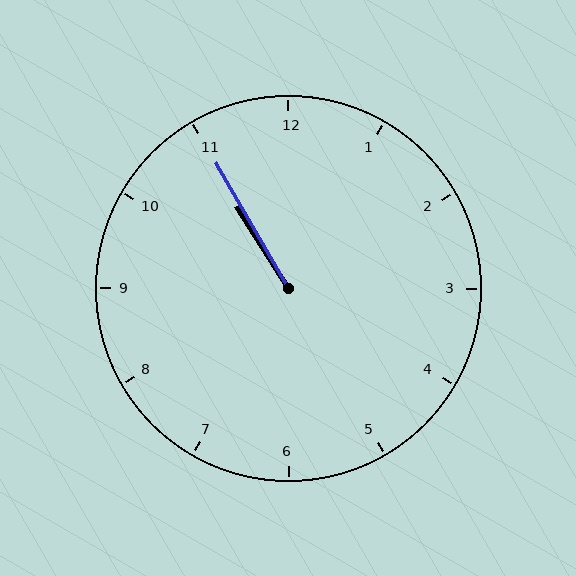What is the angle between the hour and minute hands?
Approximately 2 degrees.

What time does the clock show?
10:55.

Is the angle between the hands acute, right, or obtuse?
It is acute.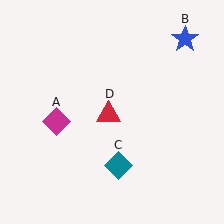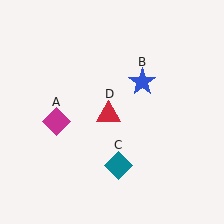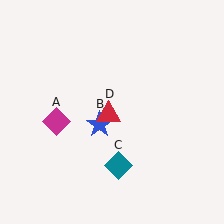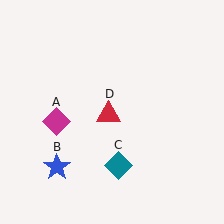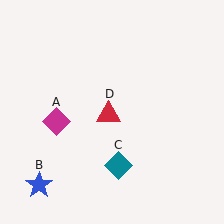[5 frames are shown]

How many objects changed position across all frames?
1 object changed position: blue star (object B).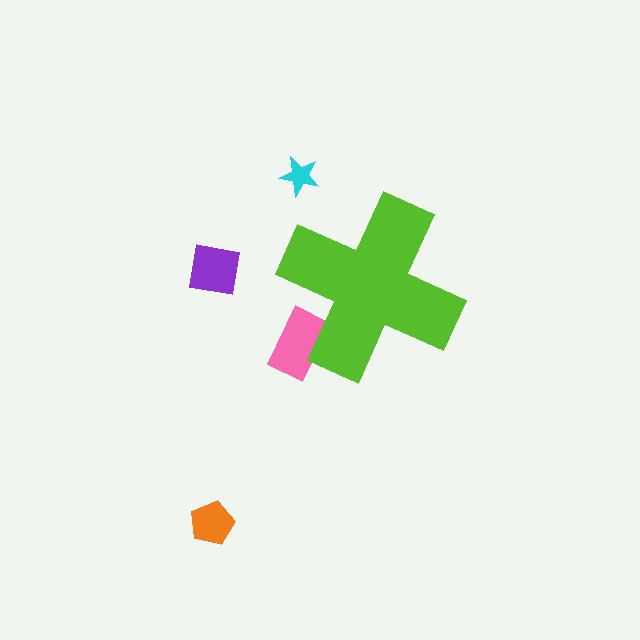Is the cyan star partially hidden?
No, the cyan star is fully visible.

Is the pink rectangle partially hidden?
Yes, the pink rectangle is partially hidden behind the lime cross.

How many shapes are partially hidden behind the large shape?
1 shape is partially hidden.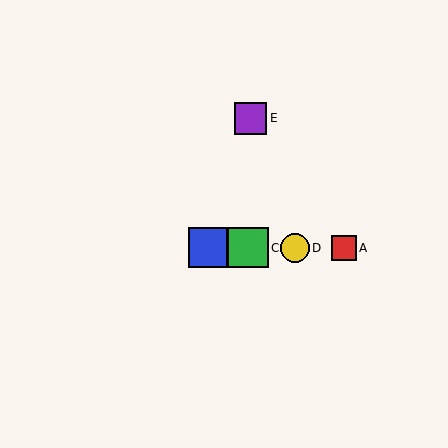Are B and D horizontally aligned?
Yes, both are at y≈248.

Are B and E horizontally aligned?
No, B is at y≈248 and E is at y≈118.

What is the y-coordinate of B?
Object B is at y≈248.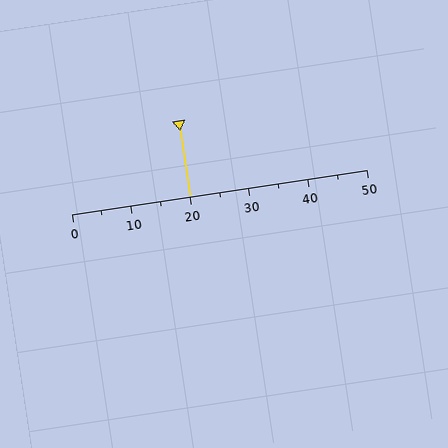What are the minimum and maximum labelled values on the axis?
The axis runs from 0 to 50.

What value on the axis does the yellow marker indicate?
The marker indicates approximately 20.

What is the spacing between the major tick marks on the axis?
The major ticks are spaced 10 apart.